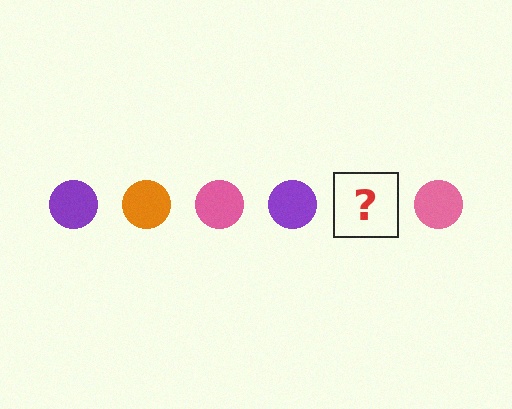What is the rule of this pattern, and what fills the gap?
The rule is that the pattern cycles through purple, orange, pink circles. The gap should be filled with an orange circle.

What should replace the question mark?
The question mark should be replaced with an orange circle.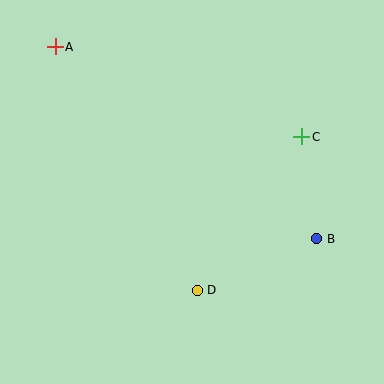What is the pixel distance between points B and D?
The distance between B and D is 130 pixels.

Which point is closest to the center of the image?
Point D at (197, 290) is closest to the center.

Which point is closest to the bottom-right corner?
Point B is closest to the bottom-right corner.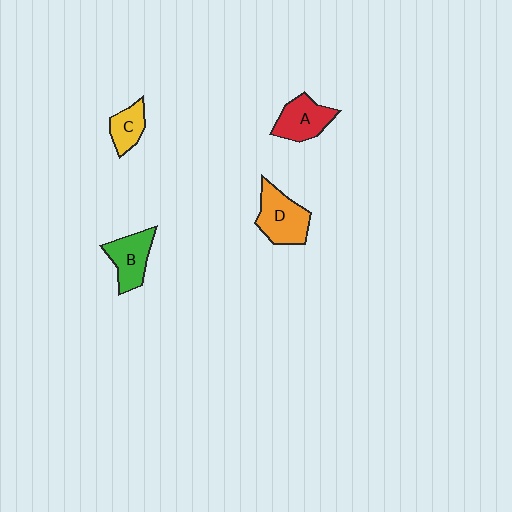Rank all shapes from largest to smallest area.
From largest to smallest: D (orange), B (green), A (red), C (yellow).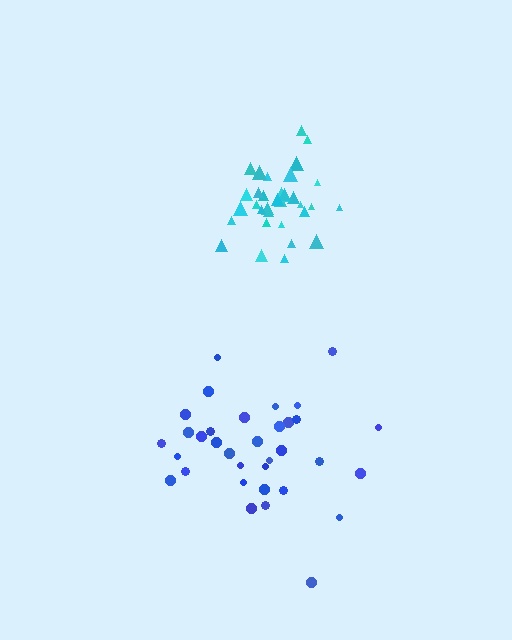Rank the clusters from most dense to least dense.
cyan, blue.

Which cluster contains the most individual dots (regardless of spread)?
Cyan (34).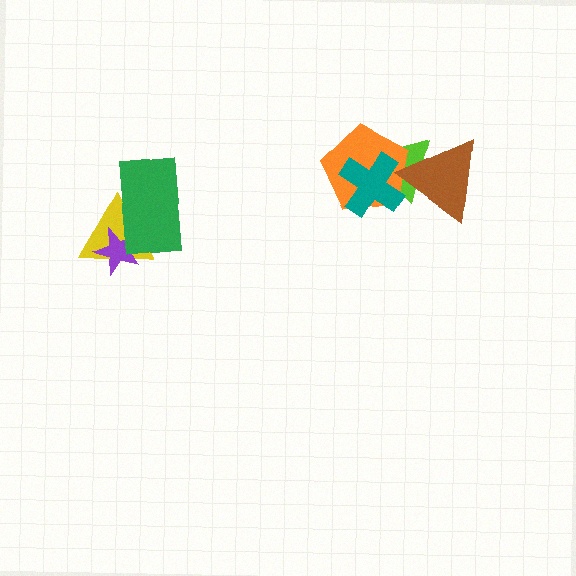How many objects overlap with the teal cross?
3 objects overlap with the teal cross.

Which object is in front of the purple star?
The green rectangle is in front of the purple star.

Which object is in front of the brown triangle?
The teal cross is in front of the brown triangle.